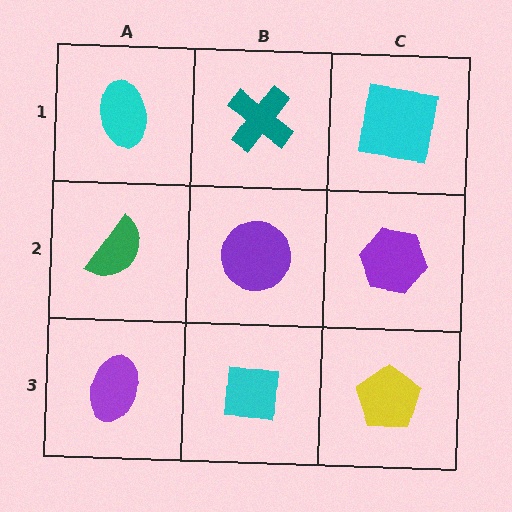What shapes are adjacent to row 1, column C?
A purple hexagon (row 2, column C), a teal cross (row 1, column B).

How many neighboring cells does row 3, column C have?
2.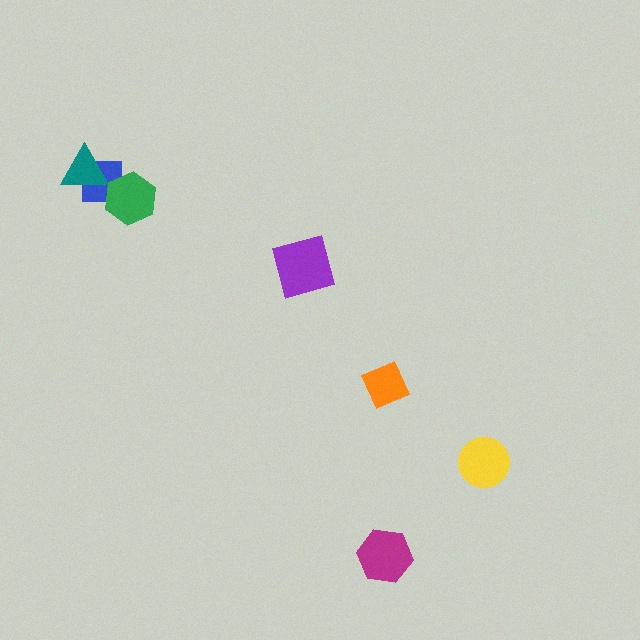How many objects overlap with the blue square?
2 objects overlap with the blue square.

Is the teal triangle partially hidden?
No, no other shape covers it.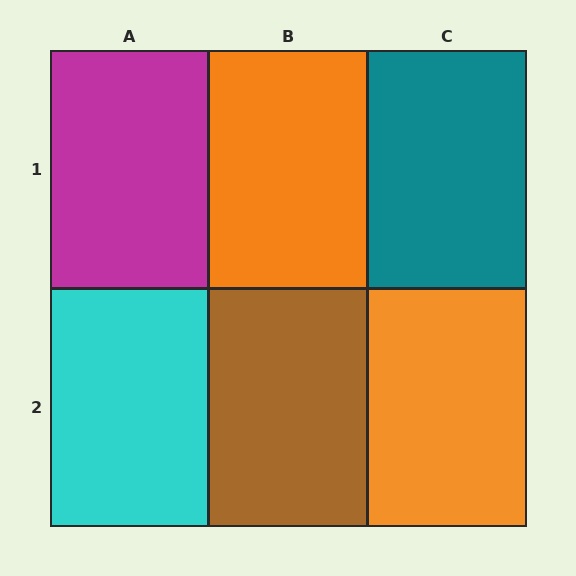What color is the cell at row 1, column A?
Magenta.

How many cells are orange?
2 cells are orange.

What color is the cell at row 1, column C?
Teal.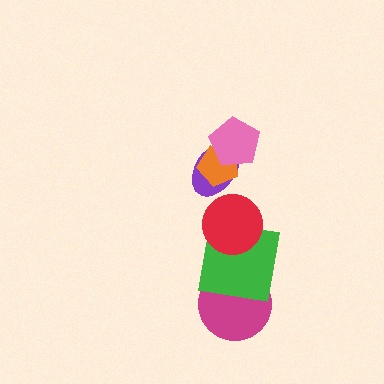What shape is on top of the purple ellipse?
The orange pentagon is on top of the purple ellipse.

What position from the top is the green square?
The green square is 5th from the top.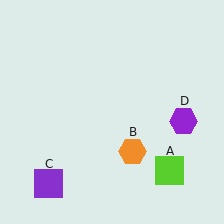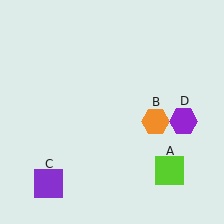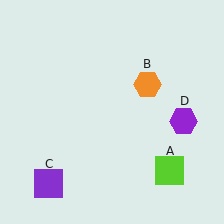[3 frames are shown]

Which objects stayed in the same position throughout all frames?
Lime square (object A) and purple square (object C) and purple hexagon (object D) remained stationary.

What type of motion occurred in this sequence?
The orange hexagon (object B) rotated counterclockwise around the center of the scene.